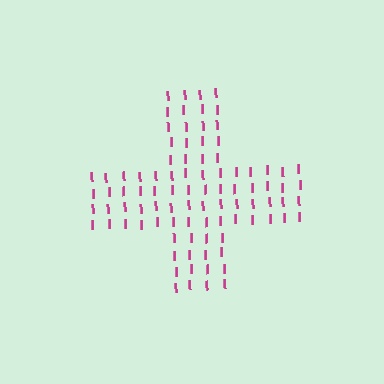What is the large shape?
The large shape is a cross.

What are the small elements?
The small elements are letter I's.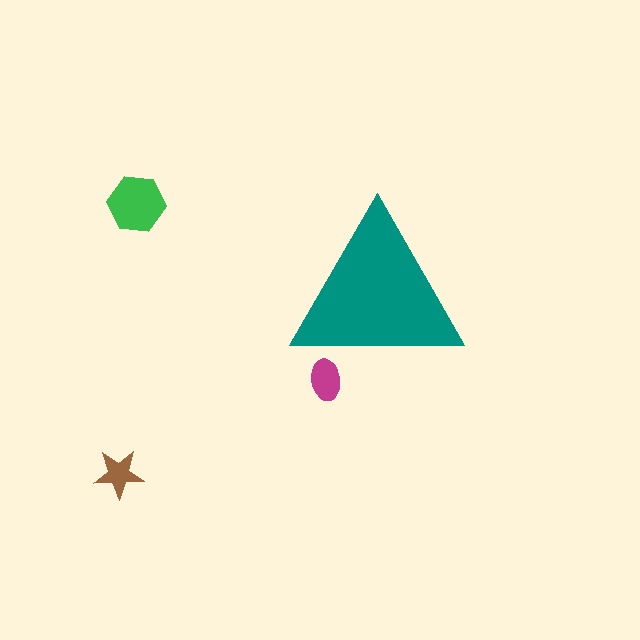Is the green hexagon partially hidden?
No, the green hexagon is fully visible.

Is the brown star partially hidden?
No, the brown star is fully visible.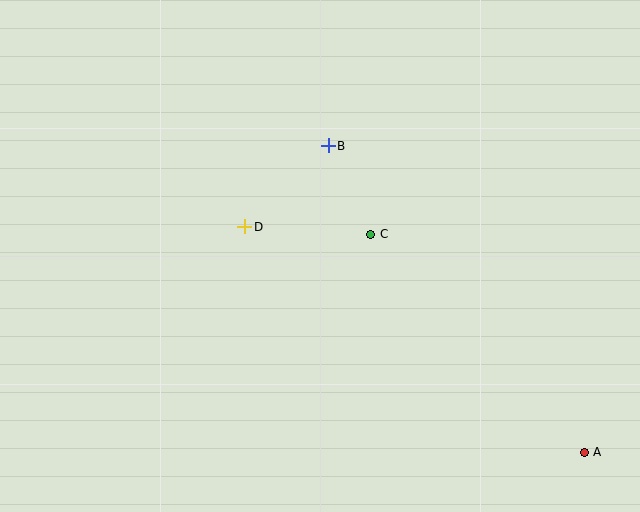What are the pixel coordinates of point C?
Point C is at (371, 234).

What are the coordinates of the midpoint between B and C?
The midpoint between B and C is at (349, 190).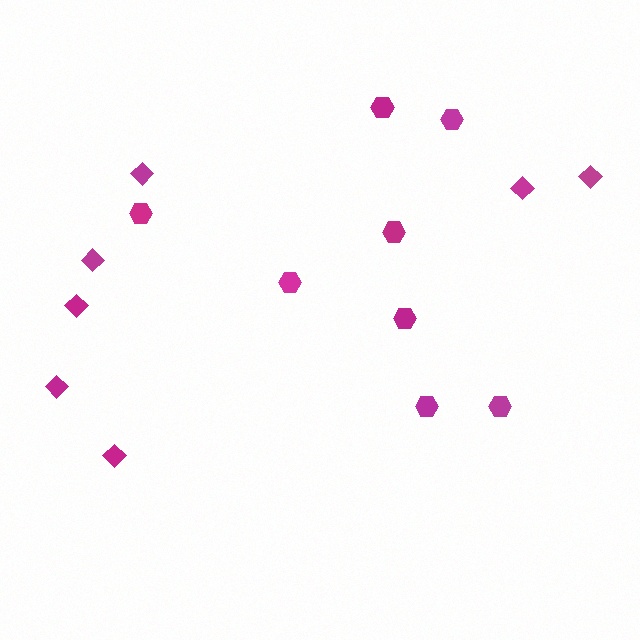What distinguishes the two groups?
There are 2 groups: one group of hexagons (8) and one group of diamonds (7).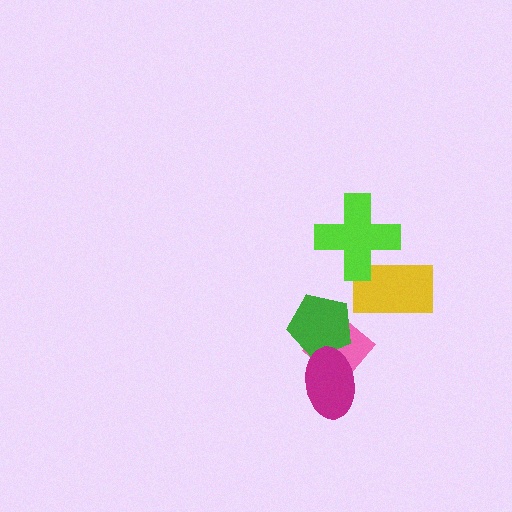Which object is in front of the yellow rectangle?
The lime cross is in front of the yellow rectangle.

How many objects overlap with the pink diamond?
2 objects overlap with the pink diamond.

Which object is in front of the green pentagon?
The magenta ellipse is in front of the green pentagon.